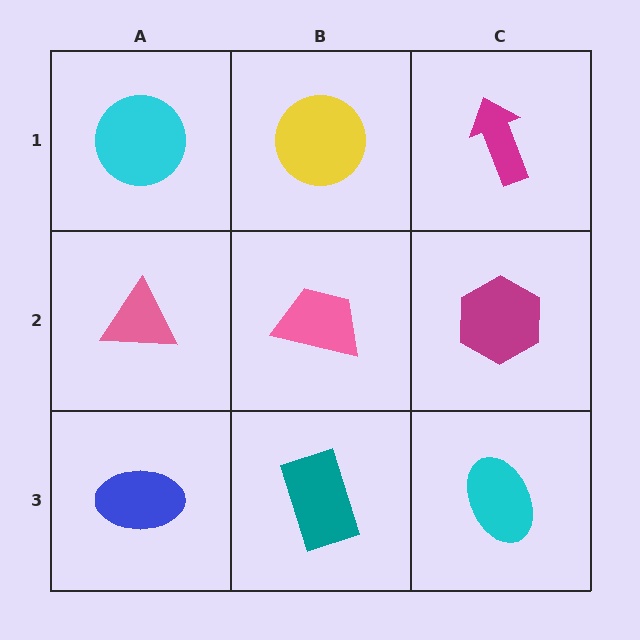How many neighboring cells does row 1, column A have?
2.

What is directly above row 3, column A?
A pink triangle.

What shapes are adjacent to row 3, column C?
A magenta hexagon (row 2, column C), a teal rectangle (row 3, column B).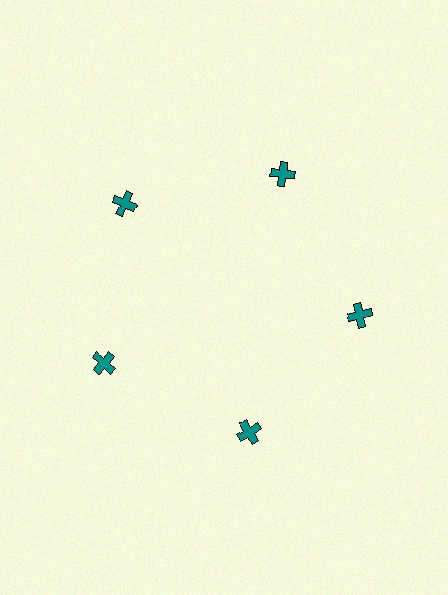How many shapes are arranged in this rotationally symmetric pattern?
There are 5 shapes, arranged in 5 groups of 1.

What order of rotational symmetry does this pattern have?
This pattern has 5-fold rotational symmetry.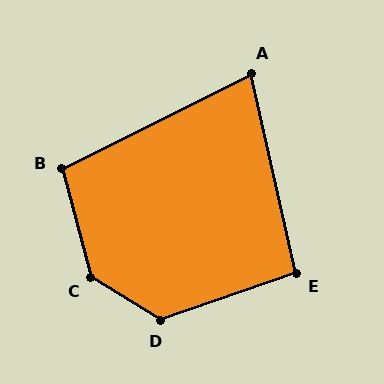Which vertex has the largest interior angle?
C, at approximately 137 degrees.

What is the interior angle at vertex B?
Approximately 101 degrees (obtuse).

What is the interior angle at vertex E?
Approximately 97 degrees (obtuse).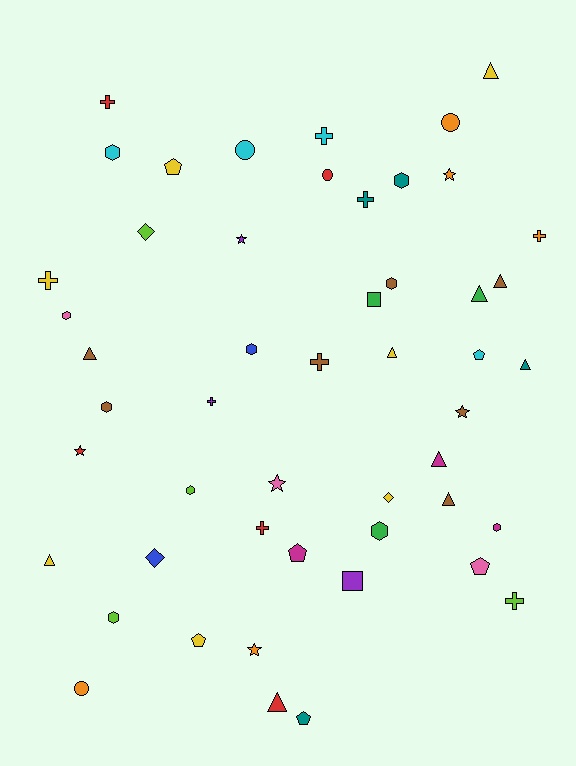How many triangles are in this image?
There are 10 triangles.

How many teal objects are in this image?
There are 4 teal objects.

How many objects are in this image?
There are 50 objects.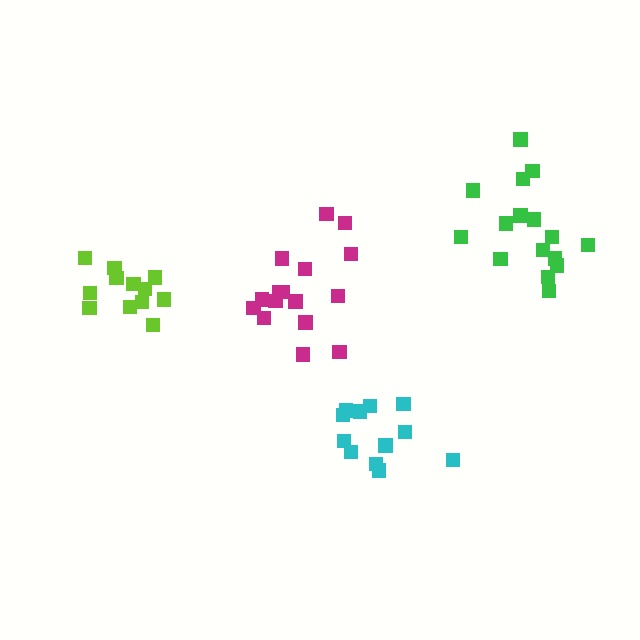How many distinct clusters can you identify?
There are 4 distinct clusters.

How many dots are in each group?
Group 1: 16 dots, Group 2: 12 dots, Group 3: 16 dots, Group 4: 12 dots (56 total).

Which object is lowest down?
The cyan cluster is bottommost.